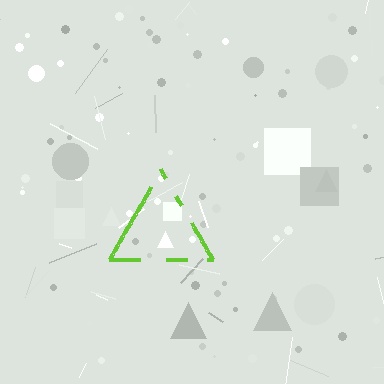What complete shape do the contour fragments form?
The contour fragments form a triangle.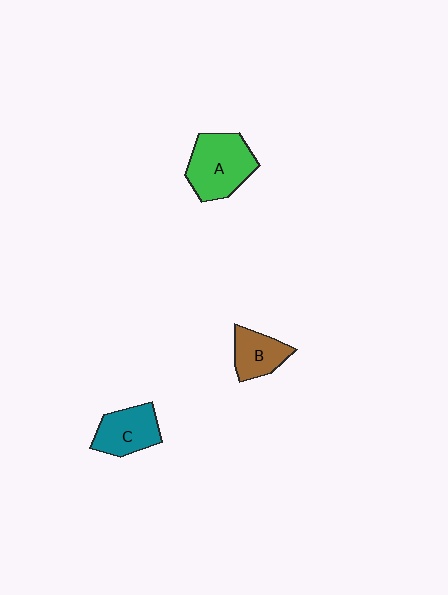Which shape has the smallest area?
Shape B (brown).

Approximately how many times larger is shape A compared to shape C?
Approximately 1.4 times.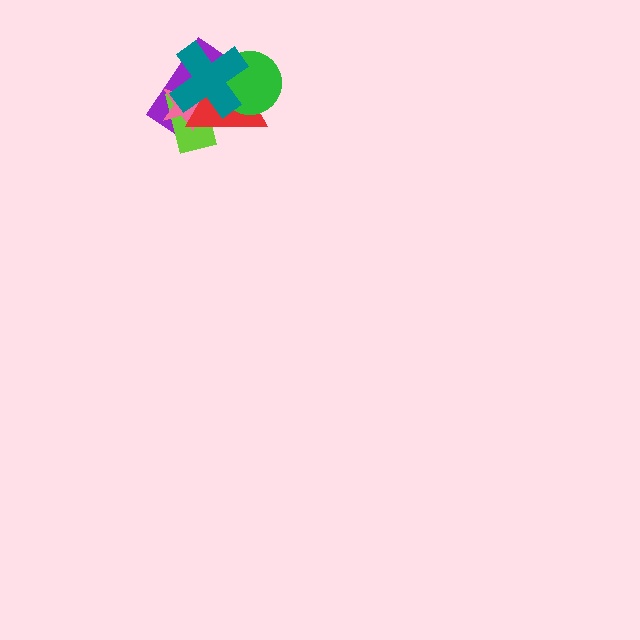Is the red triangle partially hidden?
Yes, it is partially covered by another shape.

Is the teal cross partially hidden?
No, no other shape covers it.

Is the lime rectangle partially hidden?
Yes, it is partially covered by another shape.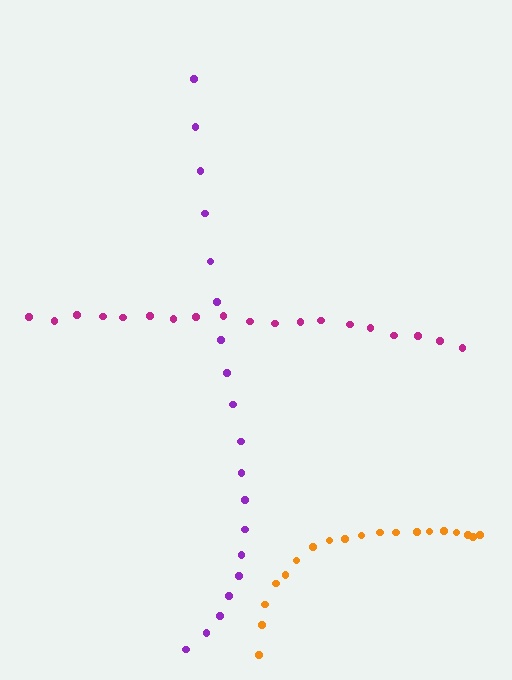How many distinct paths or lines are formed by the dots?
There are 3 distinct paths.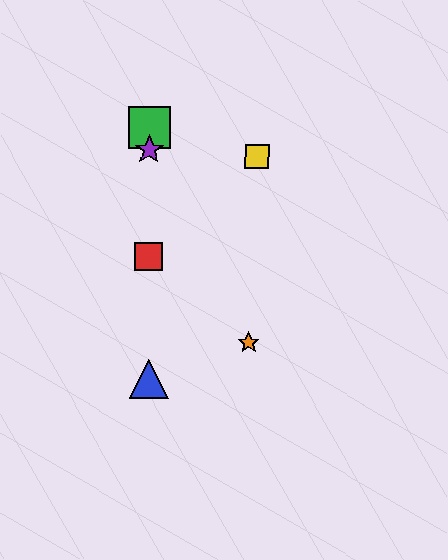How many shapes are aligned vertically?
4 shapes (the red square, the blue triangle, the green square, the purple star) are aligned vertically.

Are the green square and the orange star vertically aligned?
No, the green square is at x≈149 and the orange star is at x≈248.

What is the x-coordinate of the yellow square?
The yellow square is at x≈257.